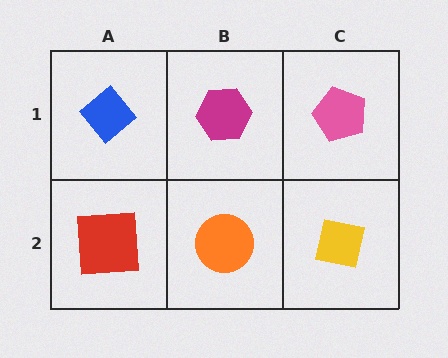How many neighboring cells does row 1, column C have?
2.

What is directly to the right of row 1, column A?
A magenta hexagon.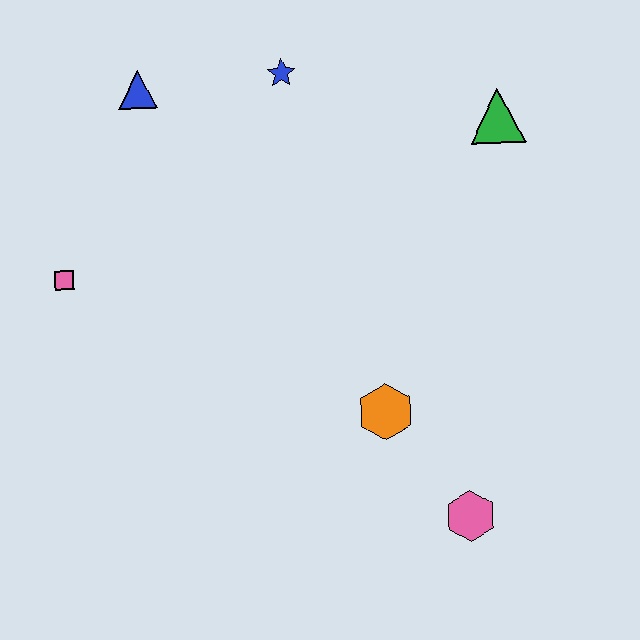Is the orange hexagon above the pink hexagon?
Yes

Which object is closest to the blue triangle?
The blue star is closest to the blue triangle.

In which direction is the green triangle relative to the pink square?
The green triangle is to the right of the pink square.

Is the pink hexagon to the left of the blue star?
No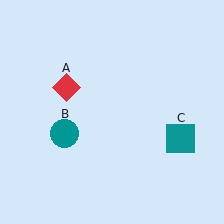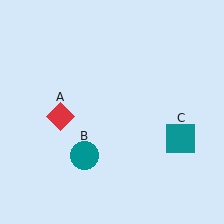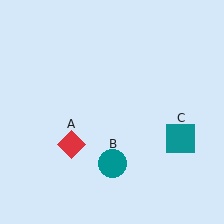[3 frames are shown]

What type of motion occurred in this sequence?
The red diamond (object A), teal circle (object B) rotated counterclockwise around the center of the scene.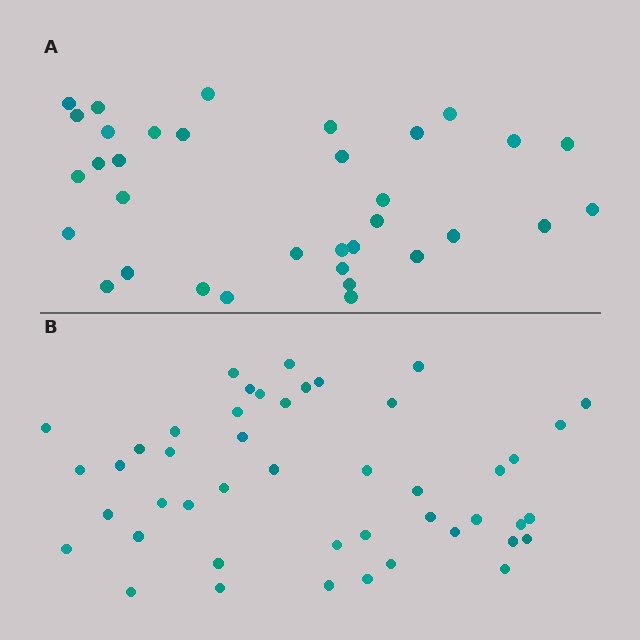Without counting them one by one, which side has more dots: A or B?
Region B (the bottom region) has more dots.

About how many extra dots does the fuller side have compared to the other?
Region B has roughly 12 or so more dots than region A.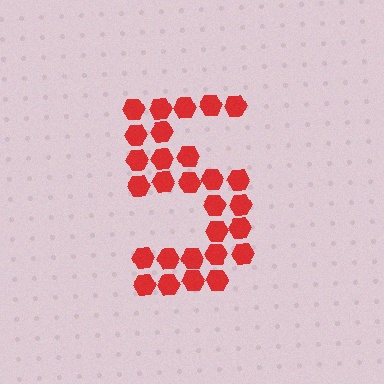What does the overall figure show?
The overall figure shows the digit 5.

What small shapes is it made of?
It is made of small hexagons.